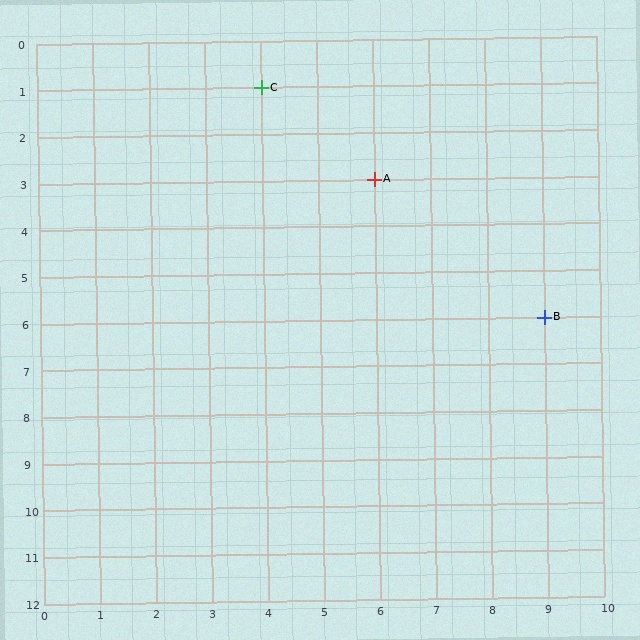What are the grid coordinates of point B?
Point B is at grid coordinates (9, 6).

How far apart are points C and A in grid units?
Points C and A are 2 columns and 2 rows apart (about 2.8 grid units diagonally).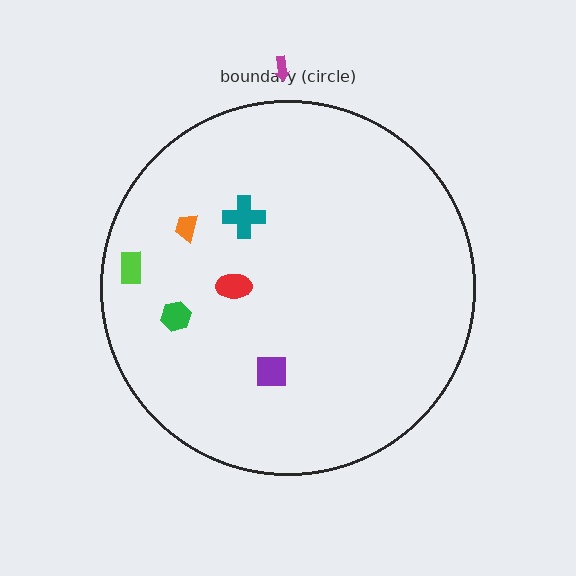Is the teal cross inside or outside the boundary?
Inside.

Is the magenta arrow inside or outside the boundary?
Outside.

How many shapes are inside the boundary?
6 inside, 1 outside.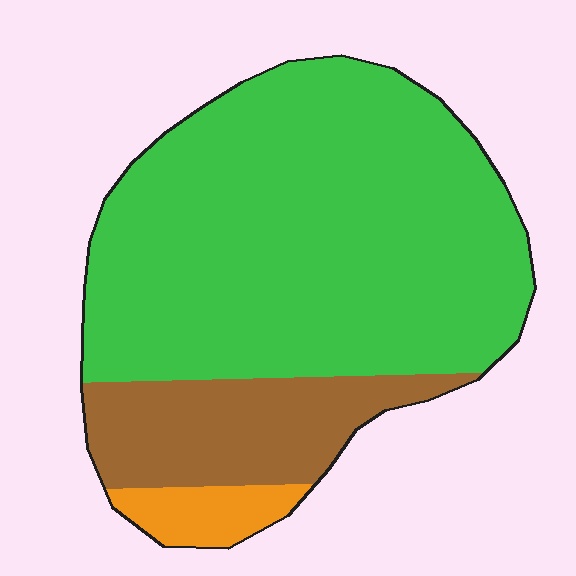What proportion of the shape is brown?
Brown covers around 20% of the shape.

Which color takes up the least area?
Orange, at roughly 5%.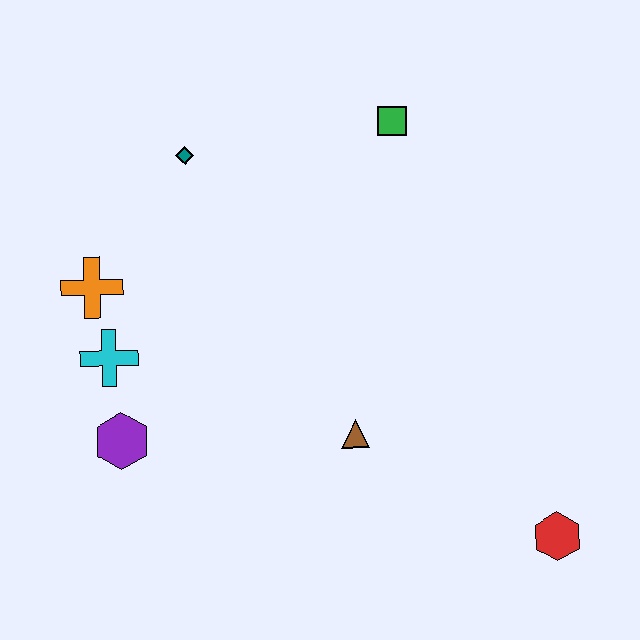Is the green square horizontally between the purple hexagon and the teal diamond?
No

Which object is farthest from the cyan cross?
The red hexagon is farthest from the cyan cross.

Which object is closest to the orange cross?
The cyan cross is closest to the orange cross.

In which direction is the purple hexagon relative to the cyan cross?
The purple hexagon is below the cyan cross.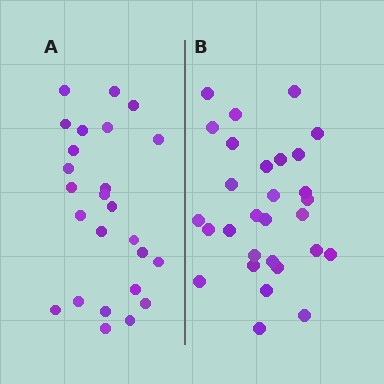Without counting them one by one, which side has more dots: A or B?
Region B (the right region) has more dots.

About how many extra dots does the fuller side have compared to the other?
Region B has about 4 more dots than region A.